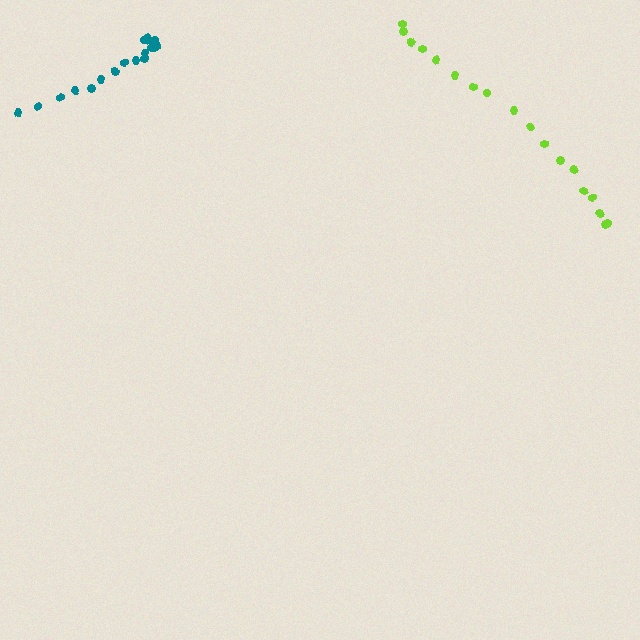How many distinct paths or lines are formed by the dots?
There are 2 distinct paths.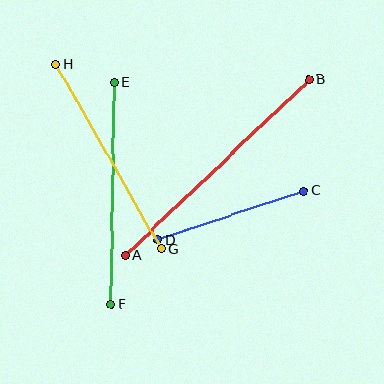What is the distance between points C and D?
The distance is approximately 154 pixels.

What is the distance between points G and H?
The distance is approximately 213 pixels.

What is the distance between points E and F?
The distance is approximately 222 pixels.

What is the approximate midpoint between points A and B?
The midpoint is at approximately (217, 168) pixels.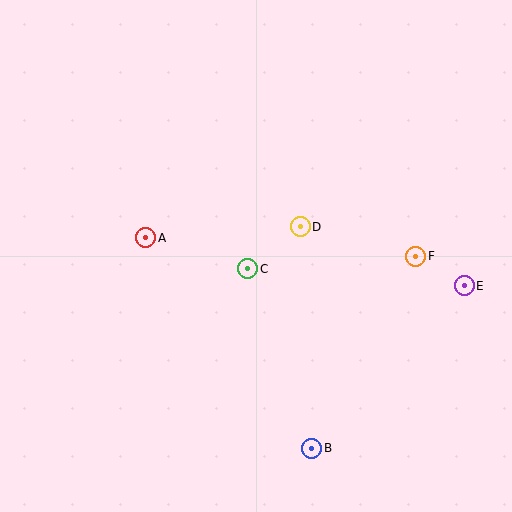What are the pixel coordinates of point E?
Point E is at (464, 286).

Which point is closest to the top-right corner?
Point F is closest to the top-right corner.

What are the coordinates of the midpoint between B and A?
The midpoint between B and A is at (229, 343).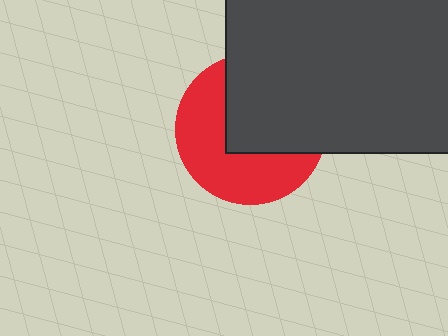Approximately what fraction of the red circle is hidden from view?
Roughly 49% of the red circle is hidden behind the dark gray rectangle.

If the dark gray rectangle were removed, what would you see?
You would see the complete red circle.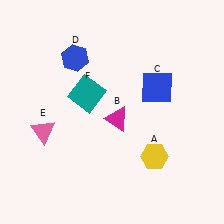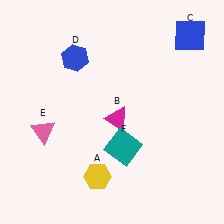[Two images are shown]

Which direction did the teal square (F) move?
The teal square (F) moved down.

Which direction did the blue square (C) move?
The blue square (C) moved up.